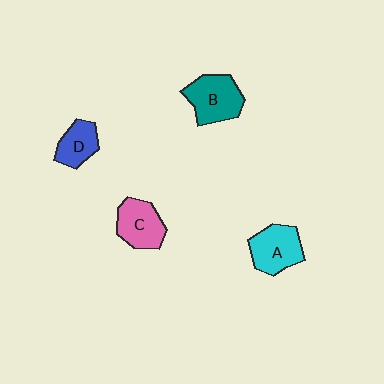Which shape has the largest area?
Shape B (teal).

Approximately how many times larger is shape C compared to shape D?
Approximately 1.3 times.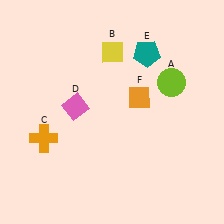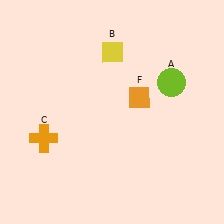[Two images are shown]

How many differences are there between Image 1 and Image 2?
There are 2 differences between the two images.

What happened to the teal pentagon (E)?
The teal pentagon (E) was removed in Image 2. It was in the top-right area of Image 1.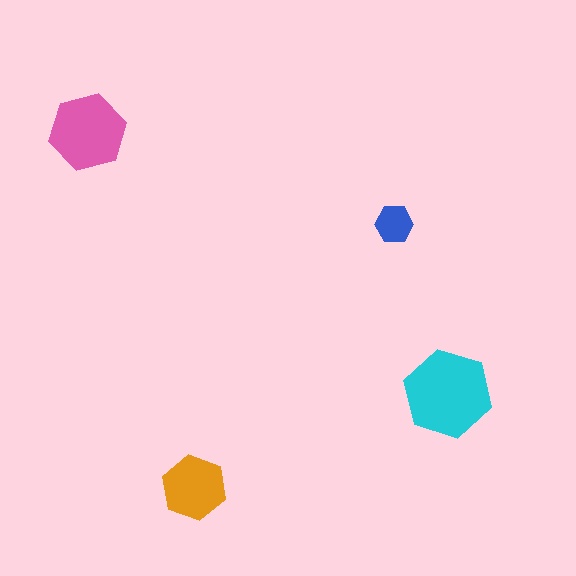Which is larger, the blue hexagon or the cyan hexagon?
The cyan one.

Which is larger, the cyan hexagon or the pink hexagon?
The cyan one.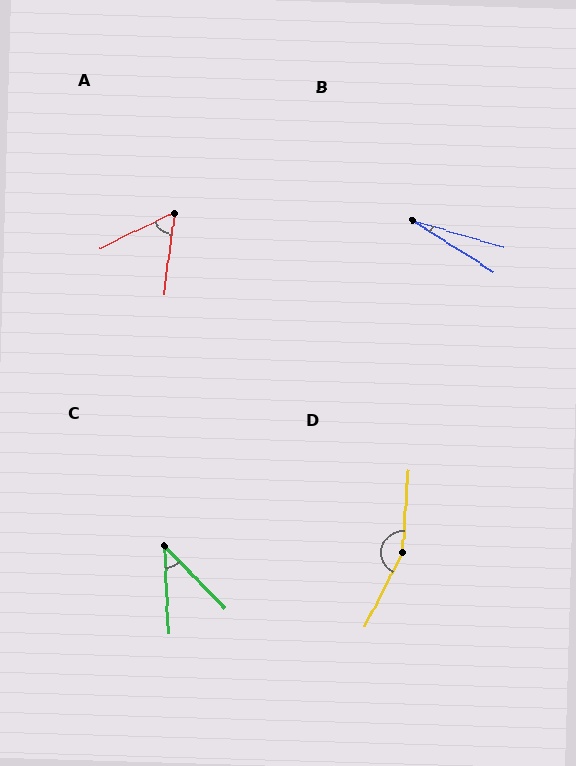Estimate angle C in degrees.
Approximately 41 degrees.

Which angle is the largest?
D, at approximately 157 degrees.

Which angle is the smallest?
B, at approximately 16 degrees.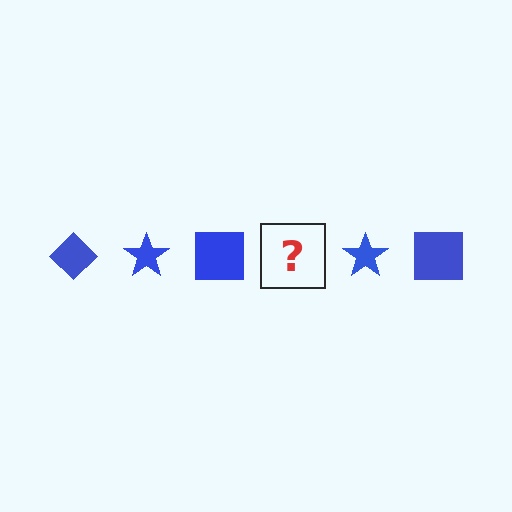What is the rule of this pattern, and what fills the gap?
The rule is that the pattern cycles through diamond, star, square shapes in blue. The gap should be filled with a blue diamond.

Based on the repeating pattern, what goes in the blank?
The blank should be a blue diamond.